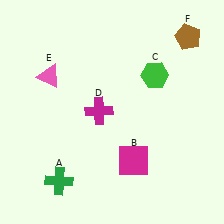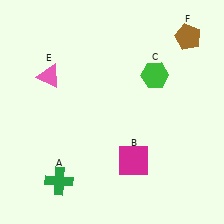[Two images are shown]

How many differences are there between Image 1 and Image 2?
There is 1 difference between the two images.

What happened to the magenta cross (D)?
The magenta cross (D) was removed in Image 2. It was in the top-left area of Image 1.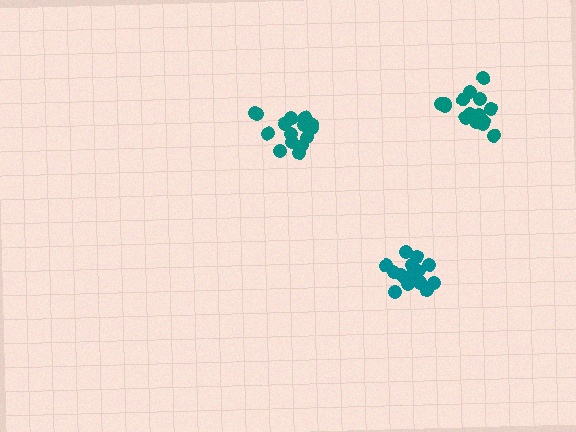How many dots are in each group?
Group 1: 16 dots, Group 2: 16 dots, Group 3: 15 dots (47 total).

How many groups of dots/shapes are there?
There are 3 groups.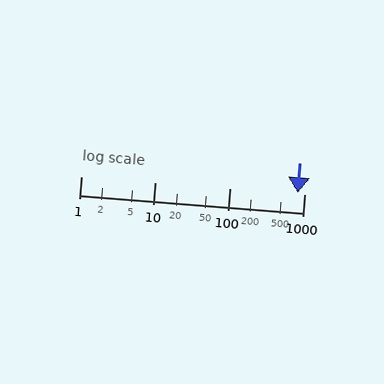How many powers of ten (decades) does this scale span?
The scale spans 3 decades, from 1 to 1000.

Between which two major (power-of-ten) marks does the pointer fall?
The pointer is between 100 and 1000.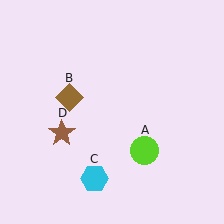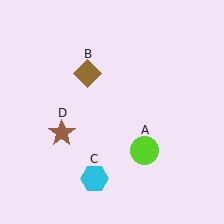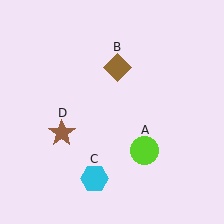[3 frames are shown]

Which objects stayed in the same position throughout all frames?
Lime circle (object A) and cyan hexagon (object C) and brown star (object D) remained stationary.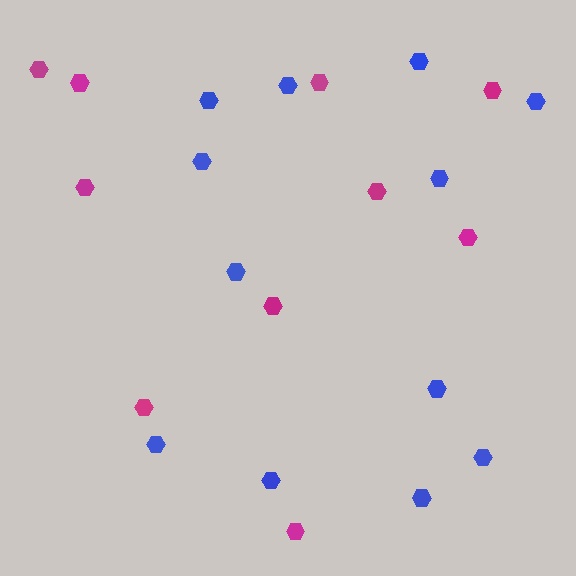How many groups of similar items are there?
There are 2 groups: one group of blue hexagons (12) and one group of magenta hexagons (10).